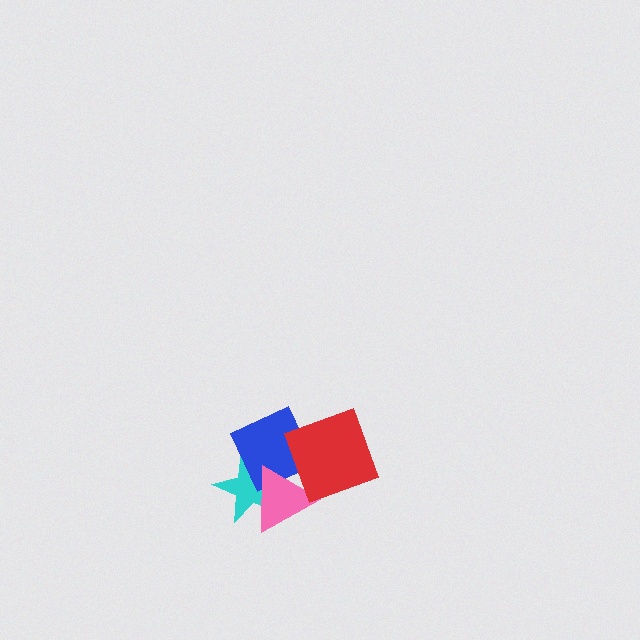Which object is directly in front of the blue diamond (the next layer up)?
The pink triangle is directly in front of the blue diamond.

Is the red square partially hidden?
No, no other shape covers it.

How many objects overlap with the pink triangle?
3 objects overlap with the pink triangle.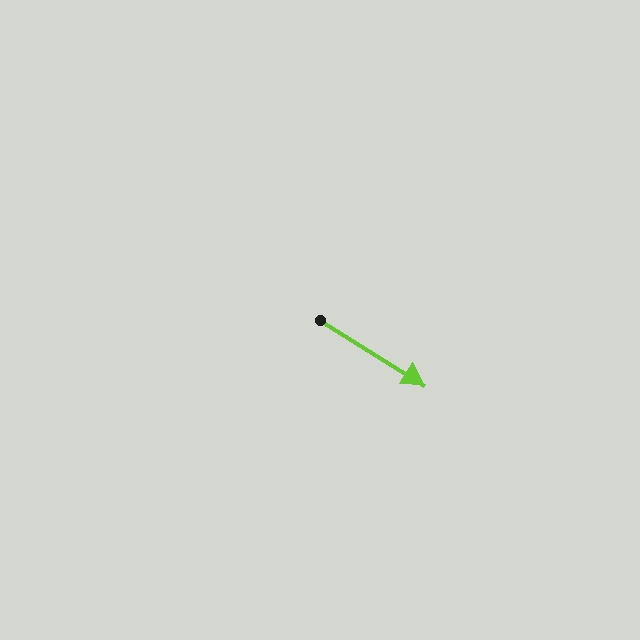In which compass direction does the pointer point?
Southeast.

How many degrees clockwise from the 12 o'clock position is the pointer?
Approximately 122 degrees.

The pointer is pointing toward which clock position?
Roughly 4 o'clock.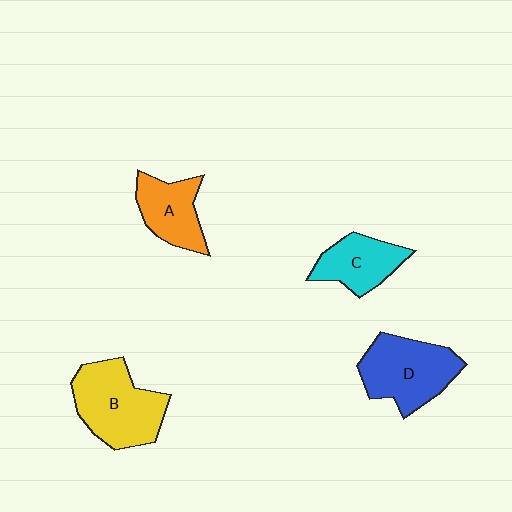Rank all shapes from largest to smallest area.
From largest to smallest: B (yellow), D (blue), A (orange), C (cyan).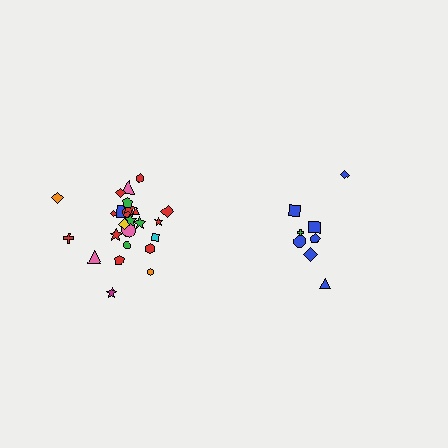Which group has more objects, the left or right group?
The left group.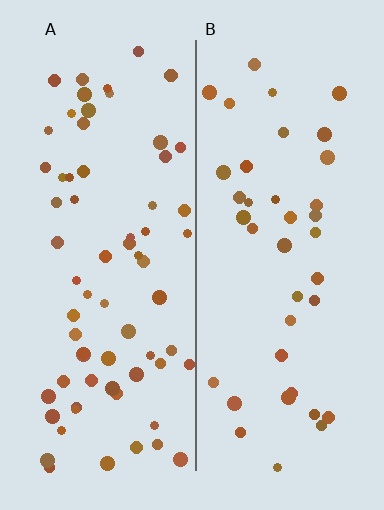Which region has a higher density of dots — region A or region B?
A (the left).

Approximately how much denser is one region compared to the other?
Approximately 1.8× — region A over region B.